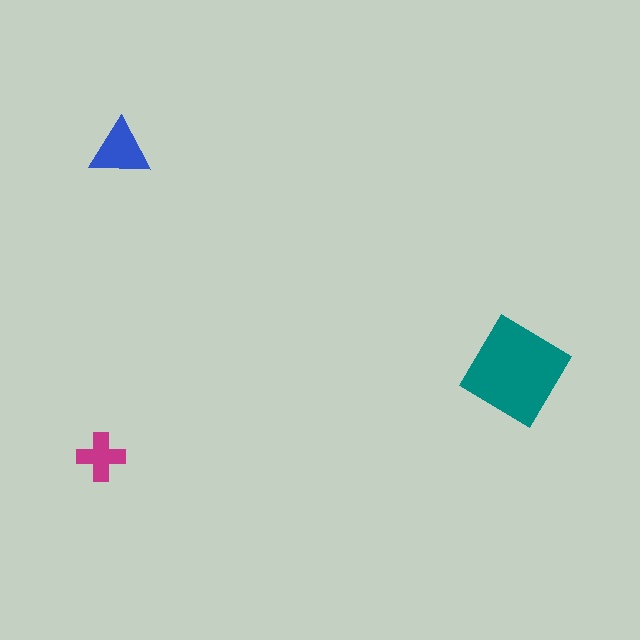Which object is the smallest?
The magenta cross.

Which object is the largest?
The teal diamond.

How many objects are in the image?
There are 3 objects in the image.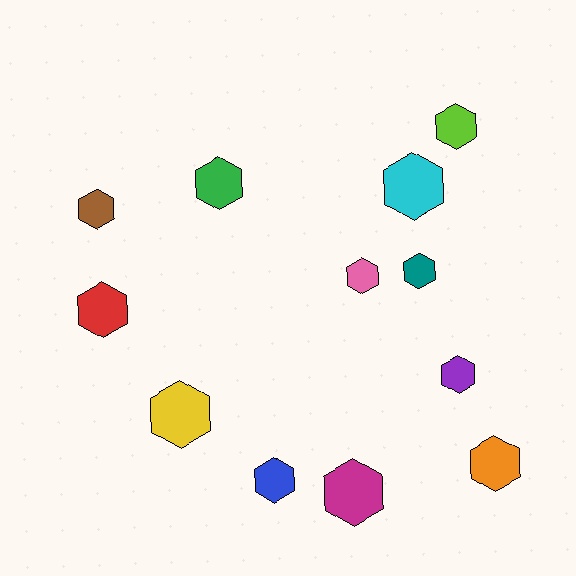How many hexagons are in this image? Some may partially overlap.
There are 12 hexagons.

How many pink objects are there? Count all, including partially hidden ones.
There is 1 pink object.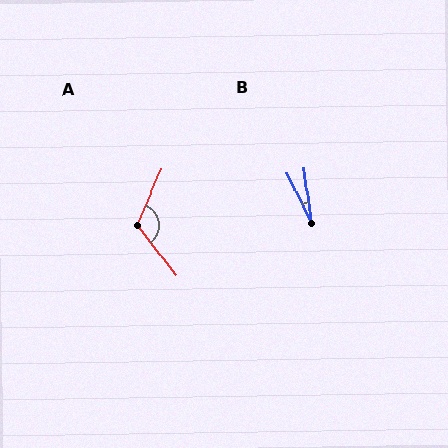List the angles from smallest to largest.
B (18°), A (118°).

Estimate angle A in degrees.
Approximately 118 degrees.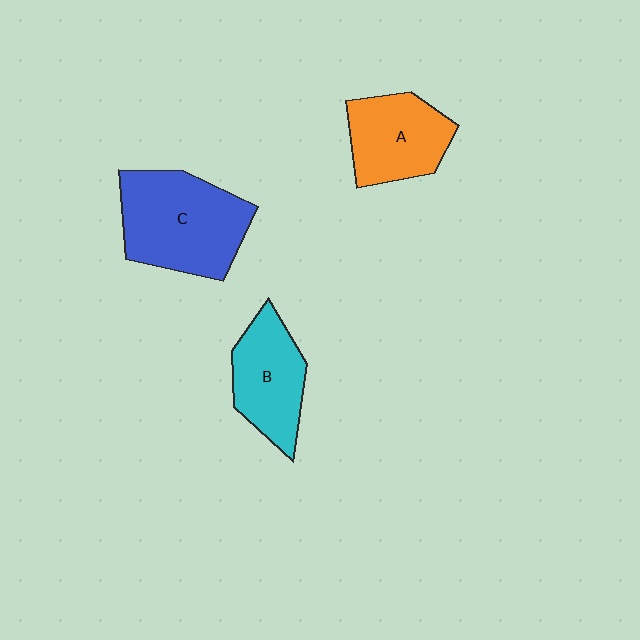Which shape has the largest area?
Shape C (blue).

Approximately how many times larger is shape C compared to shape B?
Approximately 1.5 times.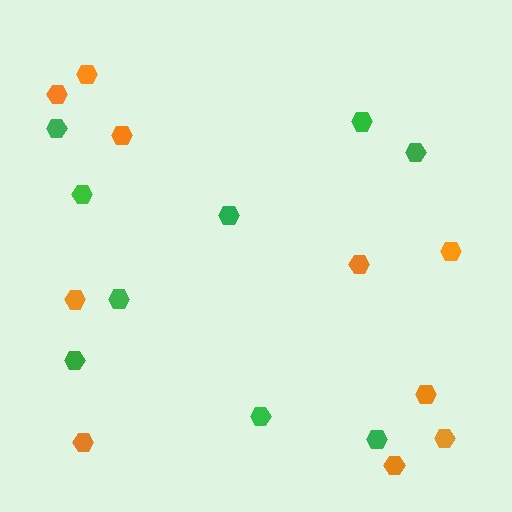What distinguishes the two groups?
There are 2 groups: one group of green hexagons (9) and one group of orange hexagons (10).